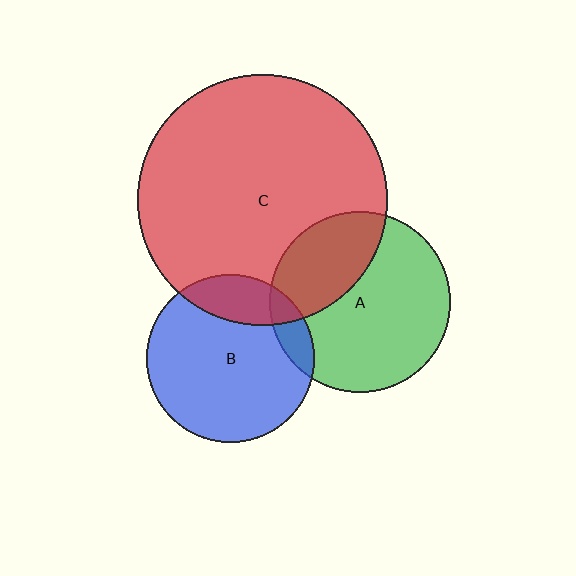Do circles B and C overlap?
Yes.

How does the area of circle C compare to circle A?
Approximately 1.9 times.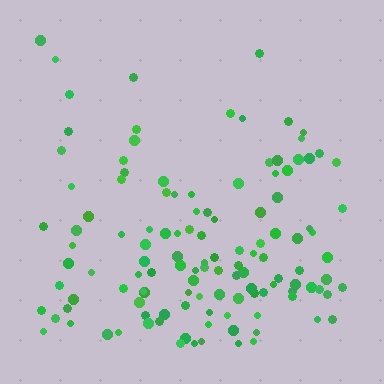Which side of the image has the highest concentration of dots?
The bottom.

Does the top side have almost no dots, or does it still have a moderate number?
Still a moderate number, just noticeably fewer than the bottom.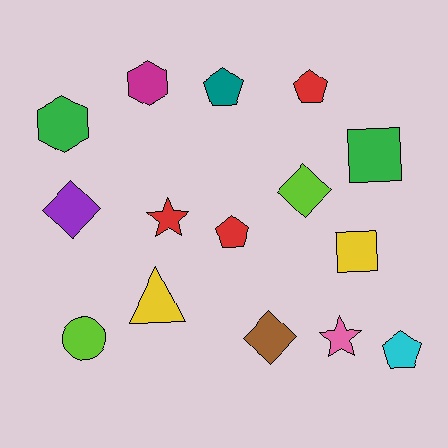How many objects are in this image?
There are 15 objects.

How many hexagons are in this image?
There are 2 hexagons.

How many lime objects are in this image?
There are 2 lime objects.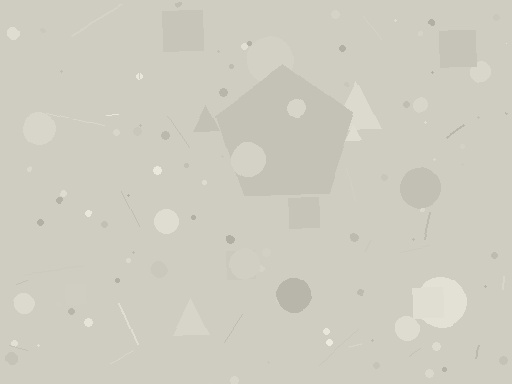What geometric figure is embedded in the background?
A pentagon is embedded in the background.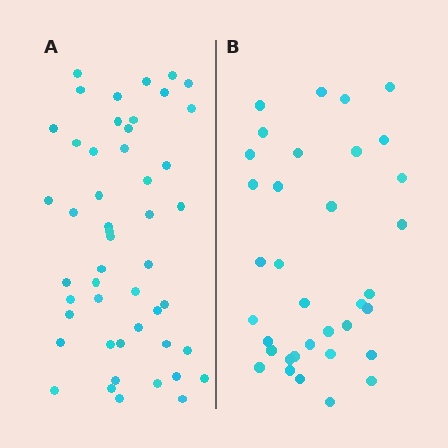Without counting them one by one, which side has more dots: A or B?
Region A (the left region) has more dots.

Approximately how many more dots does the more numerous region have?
Region A has approximately 15 more dots than region B.